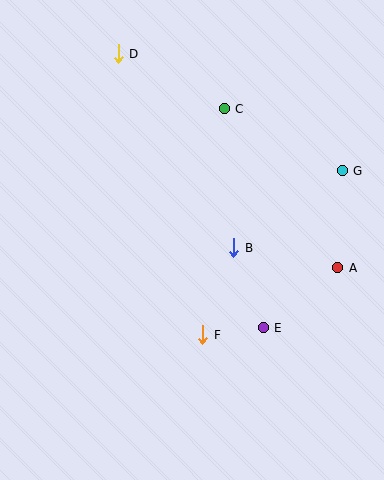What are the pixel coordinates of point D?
Point D is at (118, 54).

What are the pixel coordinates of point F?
Point F is at (203, 335).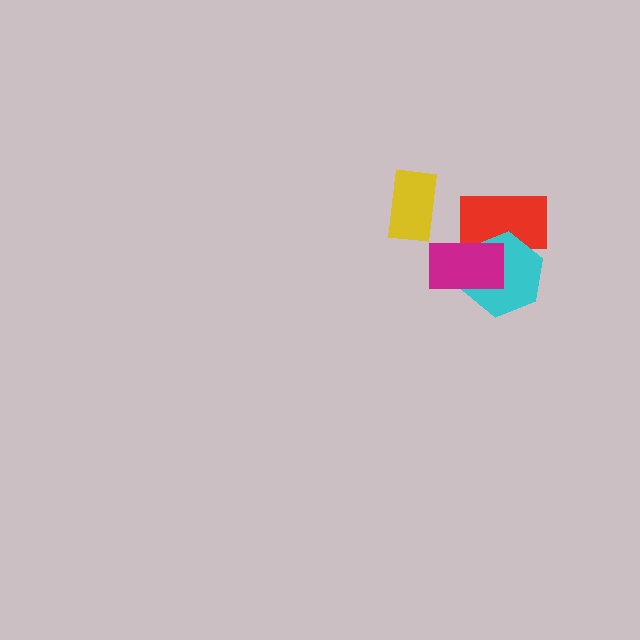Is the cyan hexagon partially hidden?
Yes, it is partially covered by another shape.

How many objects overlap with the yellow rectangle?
0 objects overlap with the yellow rectangle.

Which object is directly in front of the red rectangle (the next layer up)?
The cyan hexagon is directly in front of the red rectangle.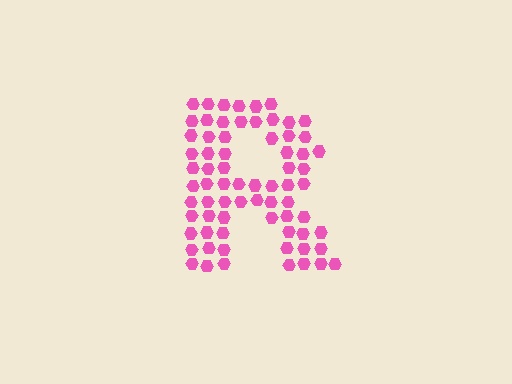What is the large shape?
The large shape is the letter R.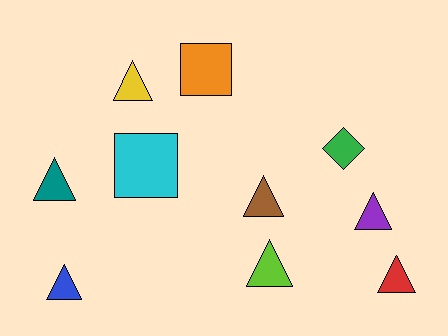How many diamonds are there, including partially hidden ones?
There is 1 diamond.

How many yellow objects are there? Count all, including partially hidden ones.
There is 1 yellow object.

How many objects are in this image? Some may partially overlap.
There are 10 objects.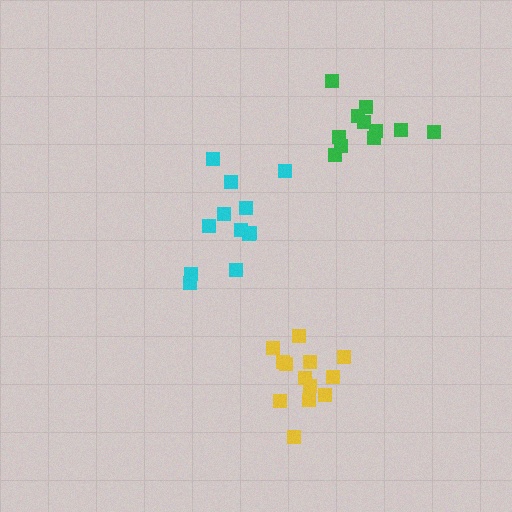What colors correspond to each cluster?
The clusters are colored: cyan, green, yellow.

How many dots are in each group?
Group 1: 12 dots, Group 2: 11 dots, Group 3: 13 dots (36 total).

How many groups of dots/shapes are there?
There are 3 groups.